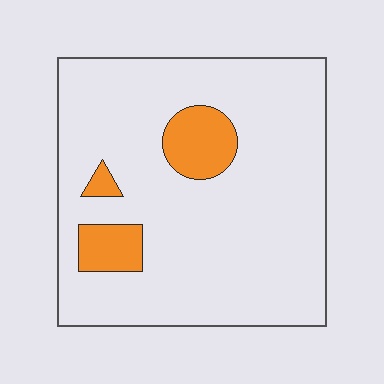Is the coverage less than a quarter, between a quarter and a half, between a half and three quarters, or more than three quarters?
Less than a quarter.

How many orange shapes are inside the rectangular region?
3.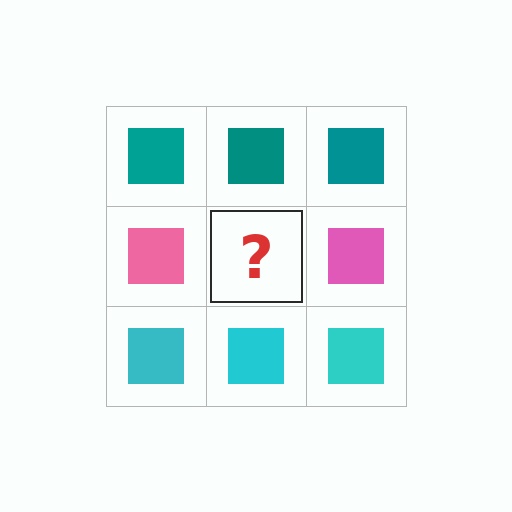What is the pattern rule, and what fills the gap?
The rule is that each row has a consistent color. The gap should be filled with a pink square.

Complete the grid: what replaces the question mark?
The question mark should be replaced with a pink square.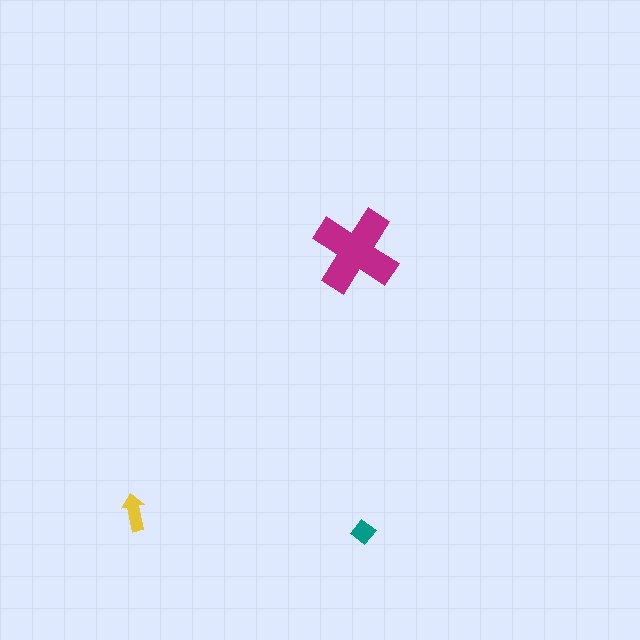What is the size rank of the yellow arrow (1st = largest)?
2nd.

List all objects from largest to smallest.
The magenta cross, the yellow arrow, the teal diamond.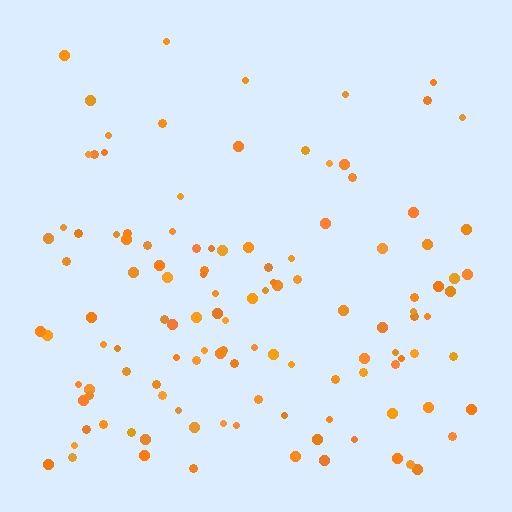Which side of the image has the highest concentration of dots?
The bottom.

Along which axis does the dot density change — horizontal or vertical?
Vertical.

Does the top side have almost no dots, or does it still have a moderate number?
Still a moderate number, just noticeably fewer than the bottom.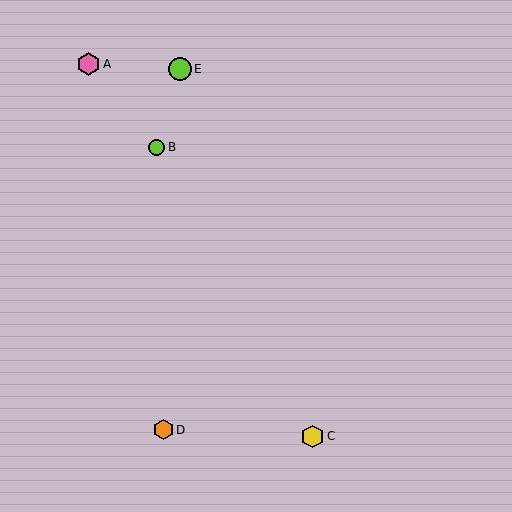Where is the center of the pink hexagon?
The center of the pink hexagon is at (89, 64).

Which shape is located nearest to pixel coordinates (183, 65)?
The lime circle (labeled E) at (180, 69) is nearest to that location.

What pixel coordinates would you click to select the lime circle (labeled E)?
Click at (180, 69) to select the lime circle E.